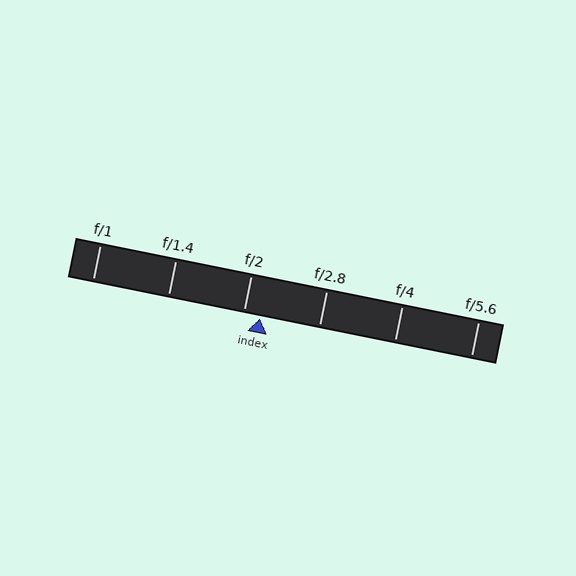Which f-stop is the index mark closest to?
The index mark is closest to f/2.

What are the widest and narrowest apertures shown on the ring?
The widest aperture shown is f/1 and the narrowest is f/5.6.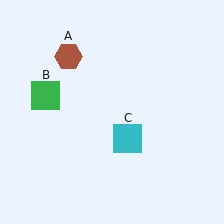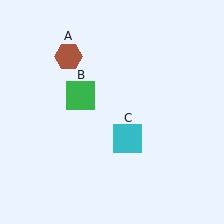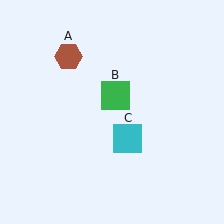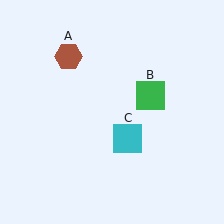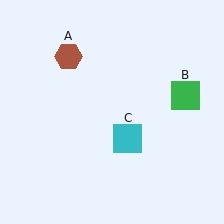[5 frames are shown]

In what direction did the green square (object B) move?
The green square (object B) moved right.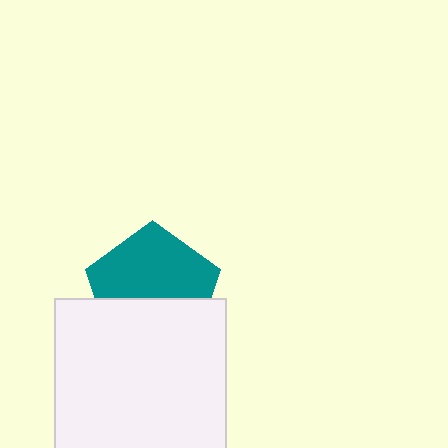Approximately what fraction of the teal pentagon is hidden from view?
Roughly 43% of the teal pentagon is hidden behind the white square.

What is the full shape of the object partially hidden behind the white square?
The partially hidden object is a teal pentagon.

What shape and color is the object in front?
The object in front is a white square.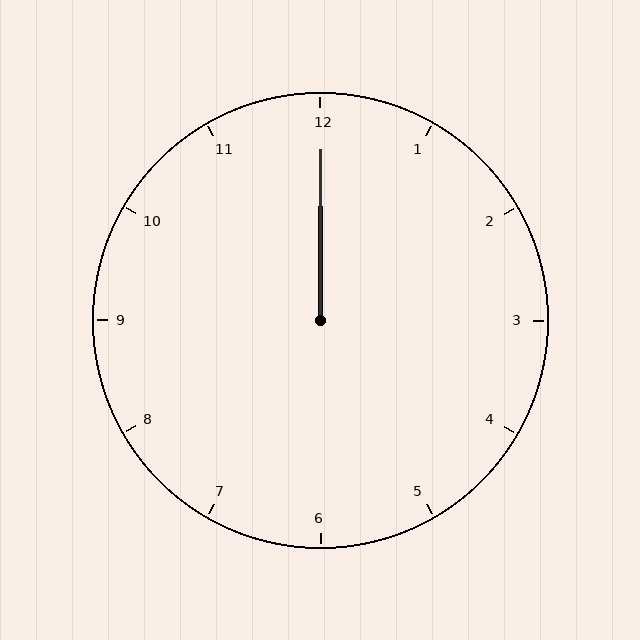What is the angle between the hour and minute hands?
Approximately 0 degrees.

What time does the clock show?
12:00.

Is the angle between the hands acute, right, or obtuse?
It is acute.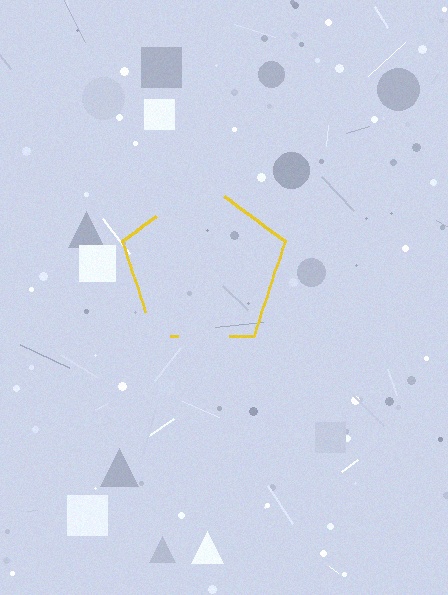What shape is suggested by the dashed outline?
The dashed outline suggests a pentagon.